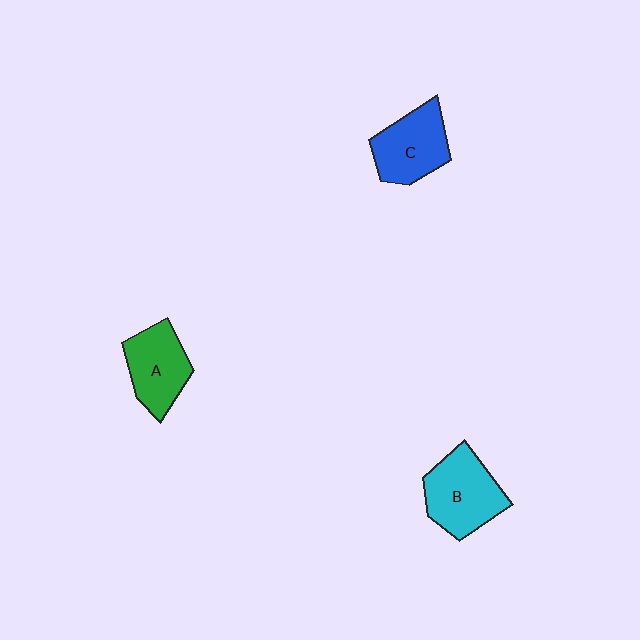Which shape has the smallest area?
Shape A (green).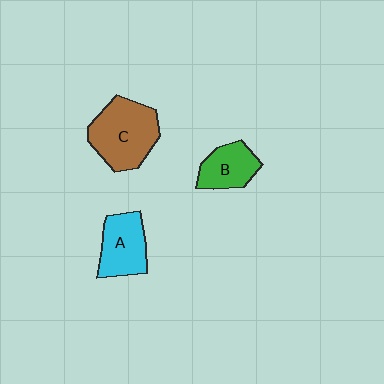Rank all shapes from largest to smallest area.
From largest to smallest: C (brown), A (cyan), B (green).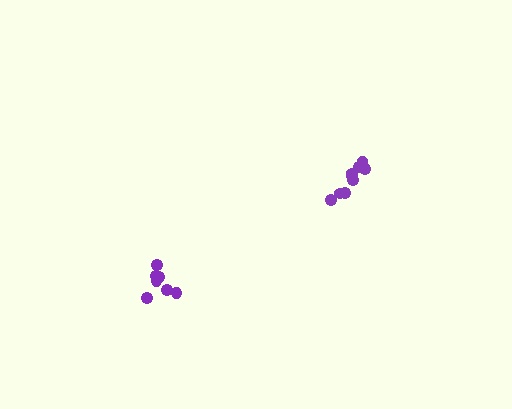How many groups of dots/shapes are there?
There are 2 groups.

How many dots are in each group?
Group 1: 9 dots, Group 2: 7 dots (16 total).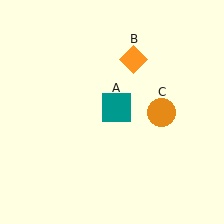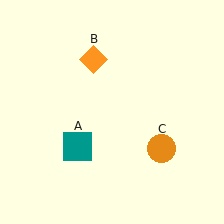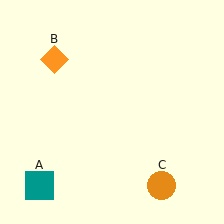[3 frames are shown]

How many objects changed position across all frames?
3 objects changed position: teal square (object A), orange diamond (object B), orange circle (object C).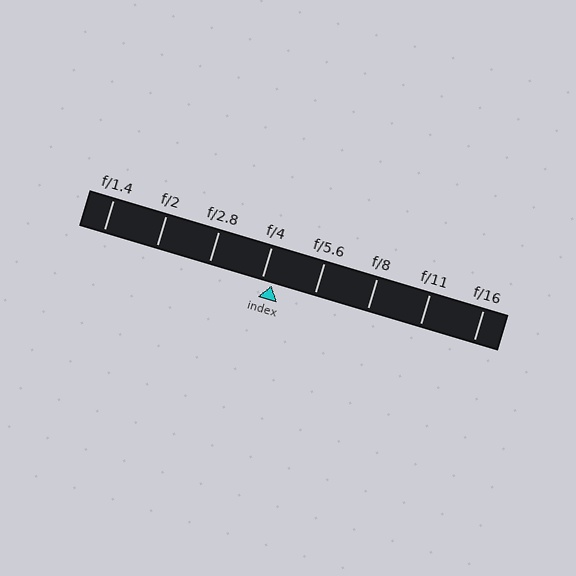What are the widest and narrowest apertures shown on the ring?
The widest aperture shown is f/1.4 and the narrowest is f/16.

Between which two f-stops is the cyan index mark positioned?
The index mark is between f/4 and f/5.6.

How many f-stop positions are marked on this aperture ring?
There are 8 f-stop positions marked.